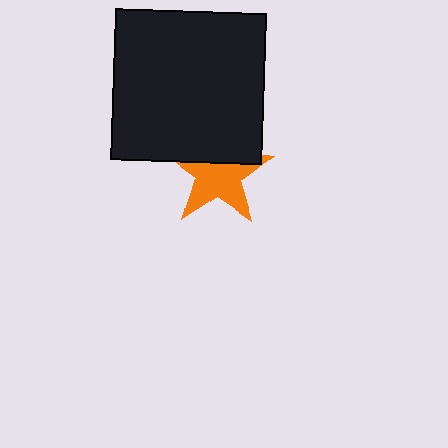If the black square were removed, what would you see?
You would see the complete orange star.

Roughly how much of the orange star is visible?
About half of it is visible (roughly 64%).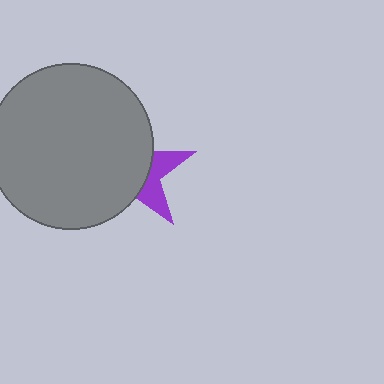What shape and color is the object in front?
The object in front is a gray circle.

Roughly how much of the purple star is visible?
A small part of it is visible (roughly 31%).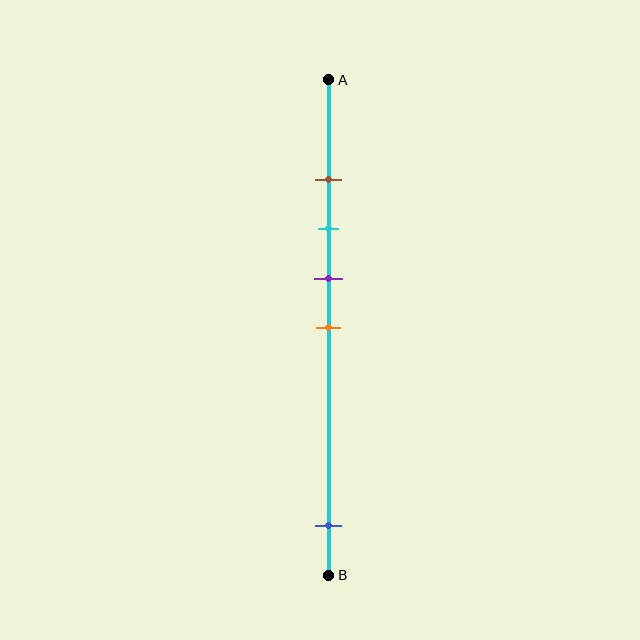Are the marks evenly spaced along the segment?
No, the marks are not evenly spaced.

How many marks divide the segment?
There are 5 marks dividing the segment.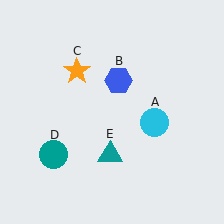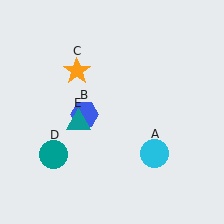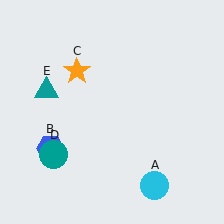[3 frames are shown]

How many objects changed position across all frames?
3 objects changed position: cyan circle (object A), blue hexagon (object B), teal triangle (object E).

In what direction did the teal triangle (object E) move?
The teal triangle (object E) moved up and to the left.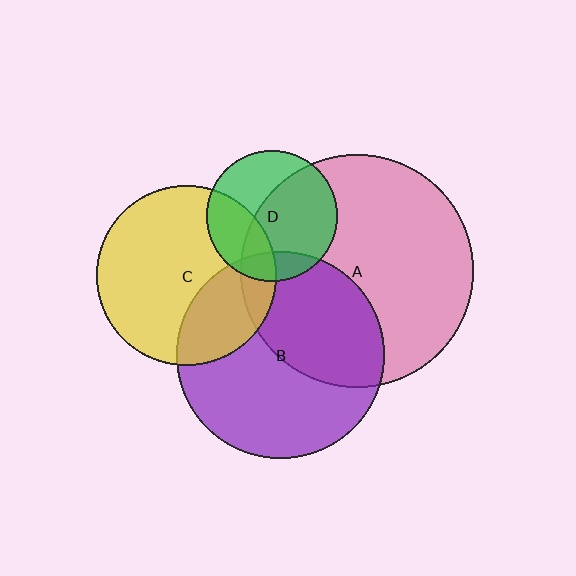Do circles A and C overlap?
Yes.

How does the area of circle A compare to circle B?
Approximately 1.3 times.